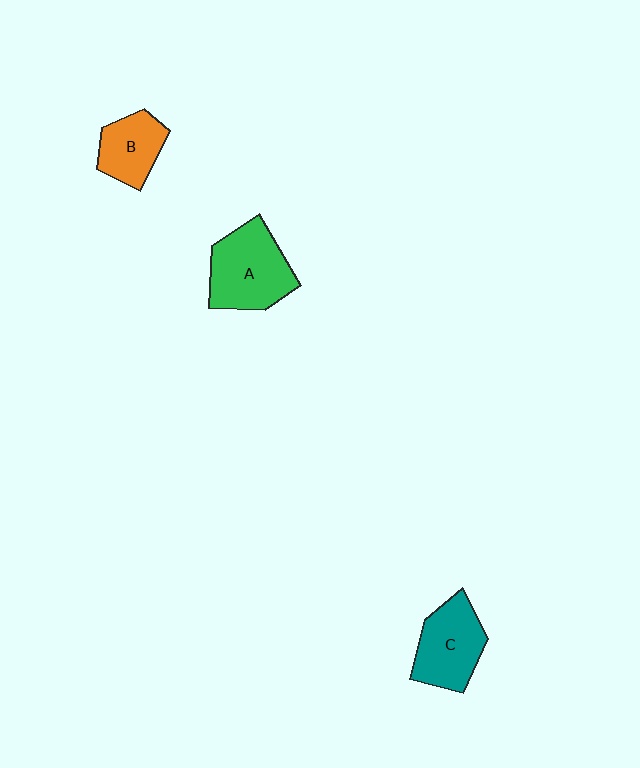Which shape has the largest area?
Shape A (green).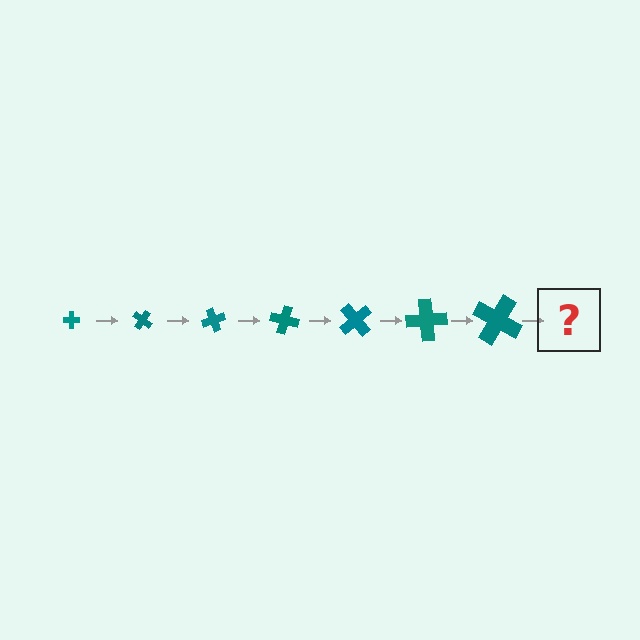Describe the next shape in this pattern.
It should be a cross, larger than the previous one and rotated 245 degrees from the start.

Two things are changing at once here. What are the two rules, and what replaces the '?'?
The two rules are that the cross grows larger each step and it rotates 35 degrees each step. The '?' should be a cross, larger than the previous one and rotated 245 degrees from the start.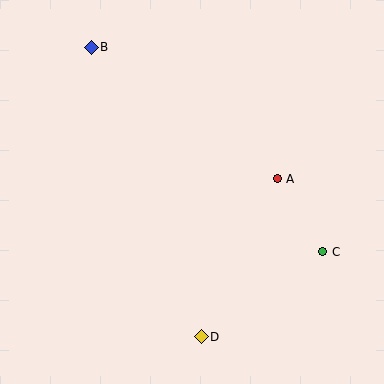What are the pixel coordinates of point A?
Point A is at (277, 179).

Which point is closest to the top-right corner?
Point A is closest to the top-right corner.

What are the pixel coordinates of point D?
Point D is at (201, 337).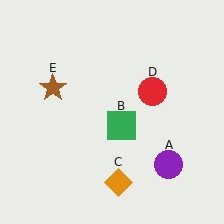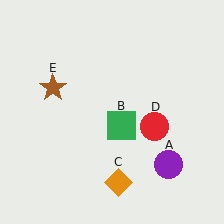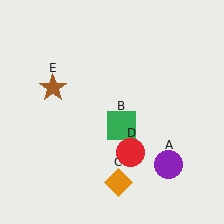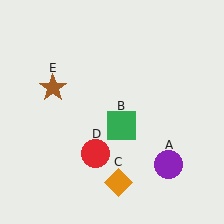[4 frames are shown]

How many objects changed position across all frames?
1 object changed position: red circle (object D).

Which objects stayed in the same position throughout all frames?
Purple circle (object A) and green square (object B) and orange diamond (object C) and brown star (object E) remained stationary.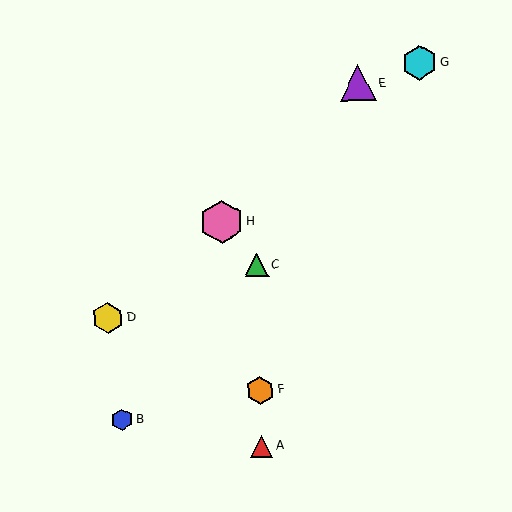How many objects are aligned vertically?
3 objects (A, C, F) are aligned vertically.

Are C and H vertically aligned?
No, C is at x≈257 and H is at x≈222.